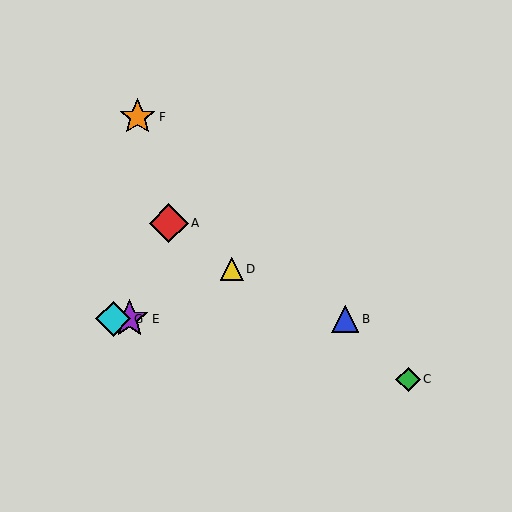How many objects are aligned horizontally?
3 objects (B, E, G) are aligned horizontally.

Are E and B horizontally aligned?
Yes, both are at y≈319.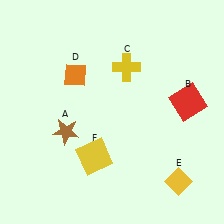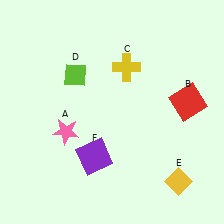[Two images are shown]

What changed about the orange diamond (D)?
In Image 1, D is orange. In Image 2, it changed to lime.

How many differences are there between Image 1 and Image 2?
There are 3 differences between the two images.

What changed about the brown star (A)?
In Image 1, A is brown. In Image 2, it changed to pink.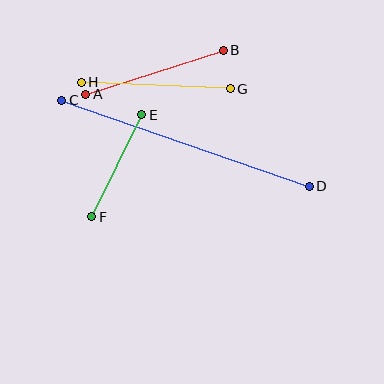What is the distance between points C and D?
The distance is approximately 262 pixels.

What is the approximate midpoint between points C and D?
The midpoint is at approximately (186, 143) pixels.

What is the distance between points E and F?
The distance is approximately 113 pixels.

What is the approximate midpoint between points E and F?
The midpoint is at approximately (117, 166) pixels.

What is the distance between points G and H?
The distance is approximately 149 pixels.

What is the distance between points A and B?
The distance is approximately 145 pixels.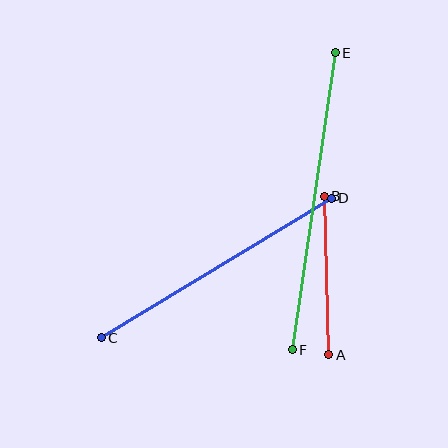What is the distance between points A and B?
The distance is approximately 159 pixels.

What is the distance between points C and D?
The distance is approximately 269 pixels.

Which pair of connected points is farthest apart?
Points E and F are farthest apart.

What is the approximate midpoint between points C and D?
The midpoint is at approximately (216, 268) pixels.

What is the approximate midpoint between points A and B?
The midpoint is at approximately (326, 275) pixels.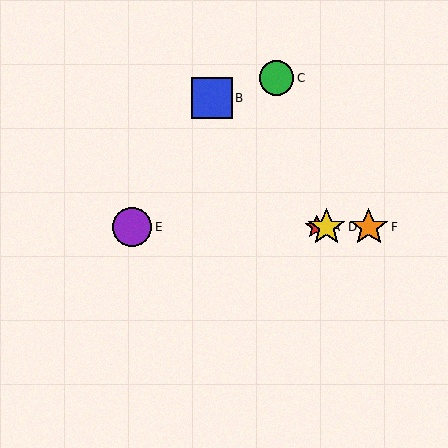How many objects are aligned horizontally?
4 objects (A, D, E, F) are aligned horizontally.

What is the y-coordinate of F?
Object F is at y≈227.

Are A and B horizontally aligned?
No, A is at y≈227 and B is at y≈98.